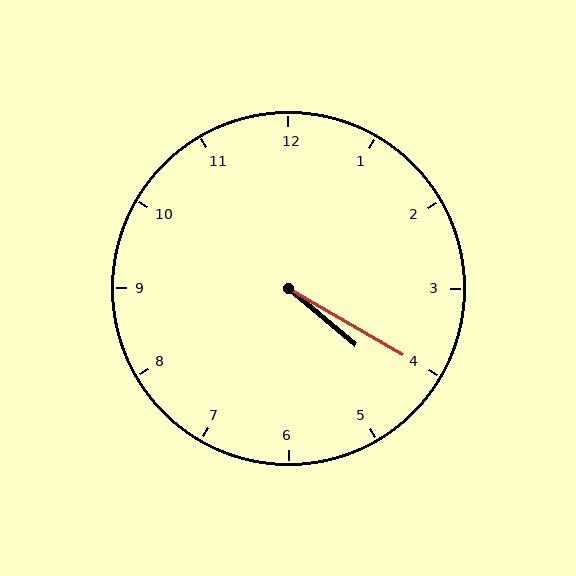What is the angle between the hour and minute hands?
Approximately 10 degrees.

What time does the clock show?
4:20.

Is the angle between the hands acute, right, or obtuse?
It is acute.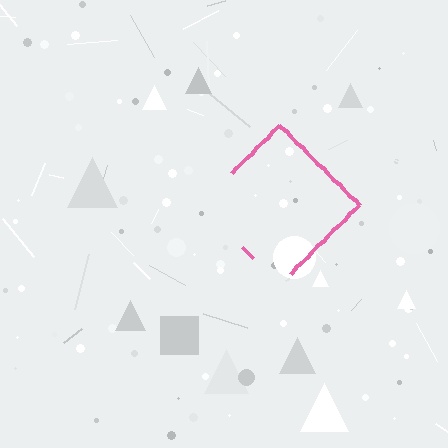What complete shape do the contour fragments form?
The contour fragments form a diamond.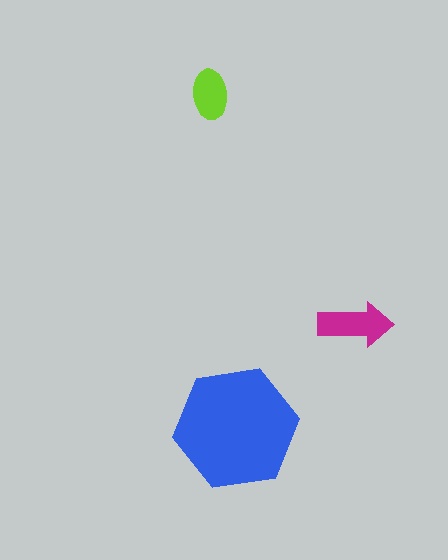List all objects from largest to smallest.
The blue hexagon, the magenta arrow, the lime ellipse.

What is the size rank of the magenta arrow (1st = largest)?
2nd.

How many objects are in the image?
There are 3 objects in the image.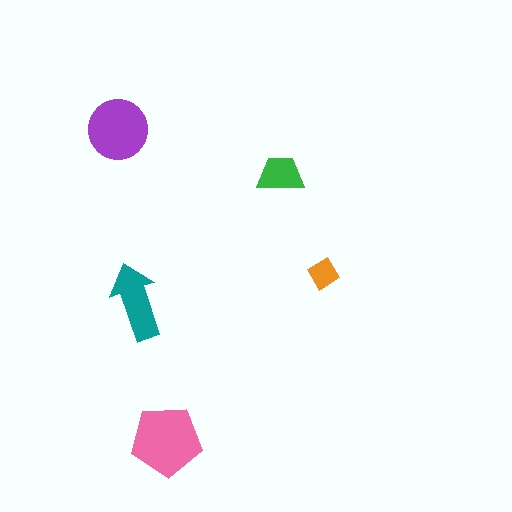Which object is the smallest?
The orange diamond.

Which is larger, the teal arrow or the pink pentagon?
The pink pentagon.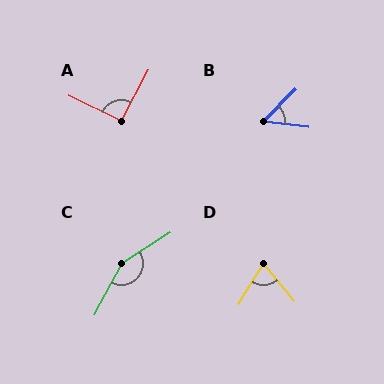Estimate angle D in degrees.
Approximately 71 degrees.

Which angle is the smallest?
B, at approximately 51 degrees.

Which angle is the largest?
C, at approximately 150 degrees.